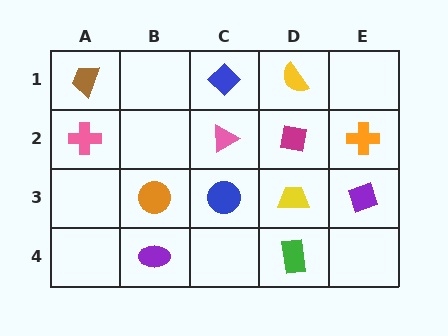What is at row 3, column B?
An orange circle.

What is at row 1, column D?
A yellow semicircle.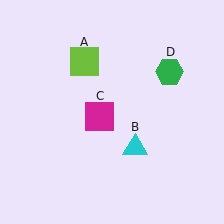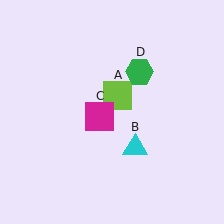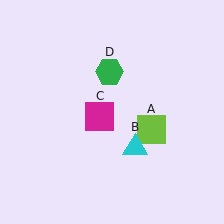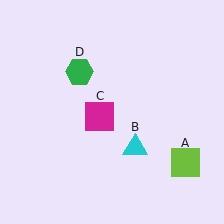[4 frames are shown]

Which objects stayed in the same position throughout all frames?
Cyan triangle (object B) and magenta square (object C) remained stationary.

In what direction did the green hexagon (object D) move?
The green hexagon (object D) moved left.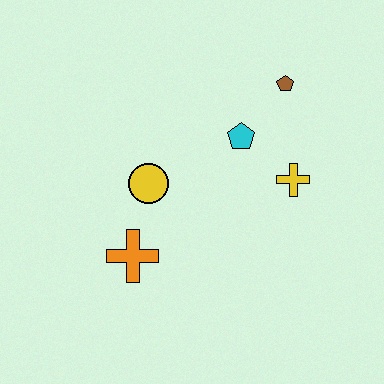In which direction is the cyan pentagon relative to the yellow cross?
The cyan pentagon is to the left of the yellow cross.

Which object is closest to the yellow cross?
The cyan pentagon is closest to the yellow cross.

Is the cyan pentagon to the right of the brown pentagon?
No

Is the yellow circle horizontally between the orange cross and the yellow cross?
Yes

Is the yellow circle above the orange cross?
Yes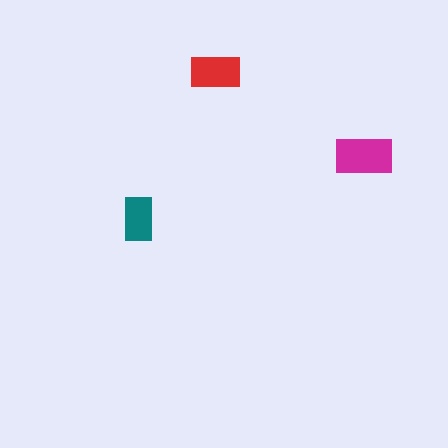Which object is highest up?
The red rectangle is topmost.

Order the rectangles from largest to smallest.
the magenta one, the red one, the teal one.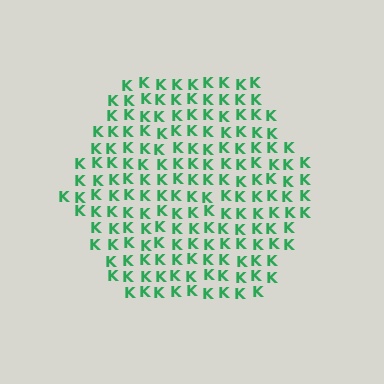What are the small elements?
The small elements are letter K's.